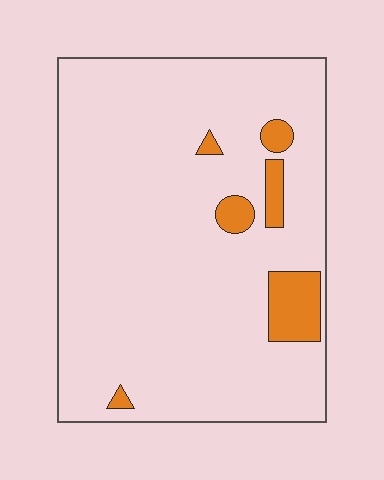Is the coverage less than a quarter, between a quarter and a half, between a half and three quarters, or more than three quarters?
Less than a quarter.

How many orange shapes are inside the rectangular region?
6.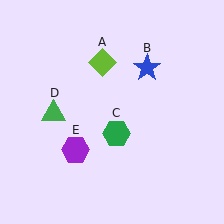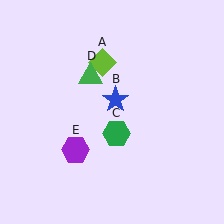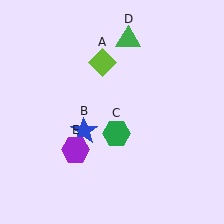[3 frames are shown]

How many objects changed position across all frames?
2 objects changed position: blue star (object B), green triangle (object D).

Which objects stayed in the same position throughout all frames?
Lime diamond (object A) and green hexagon (object C) and purple hexagon (object E) remained stationary.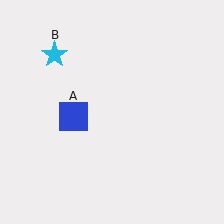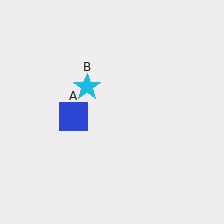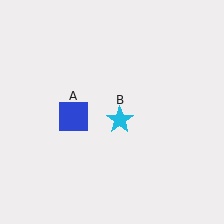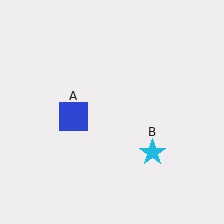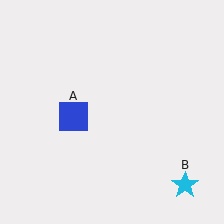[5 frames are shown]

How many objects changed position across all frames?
1 object changed position: cyan star (object B).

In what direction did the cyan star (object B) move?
The cyan star (object B) moved down and to the right.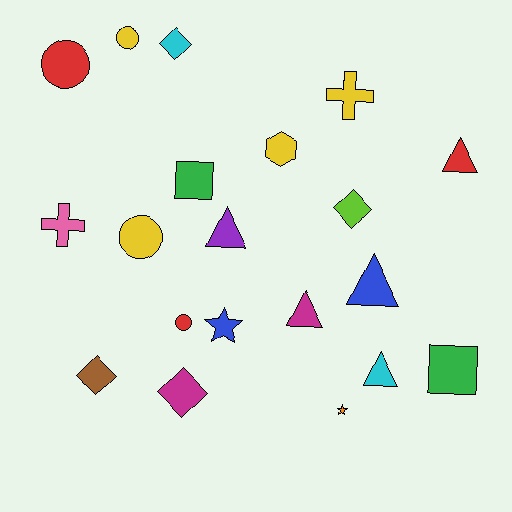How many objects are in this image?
There are 20 objects.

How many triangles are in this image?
There are 5 triangles.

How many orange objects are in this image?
There is 1 orange object.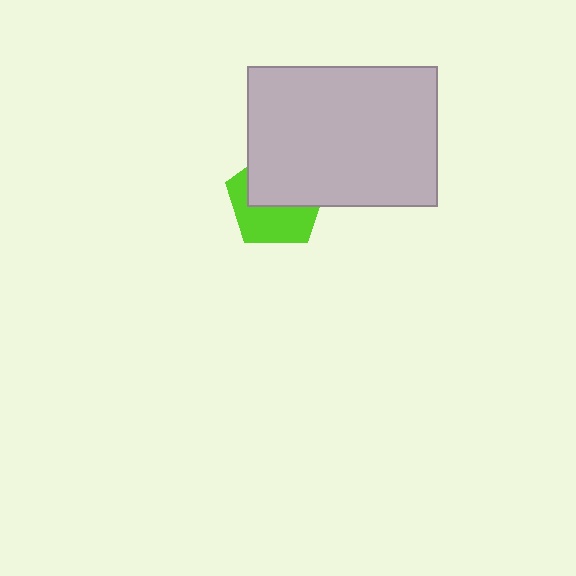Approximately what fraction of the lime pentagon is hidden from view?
Roughly 52% of the lime pentagon is hidden behind the light gray rectangle.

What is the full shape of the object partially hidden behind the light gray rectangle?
The partially hidden object is a lime pentagon.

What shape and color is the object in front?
The object in front is a light gray rectangle.